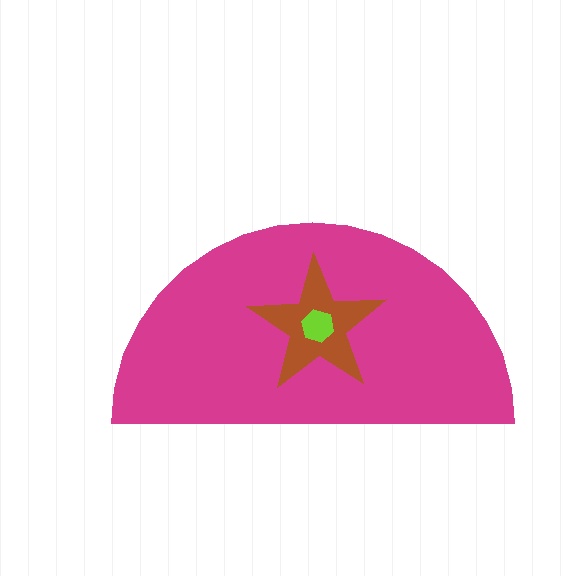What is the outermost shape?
The magenta semicircle.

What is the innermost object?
The lime hexagon.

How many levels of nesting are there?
3.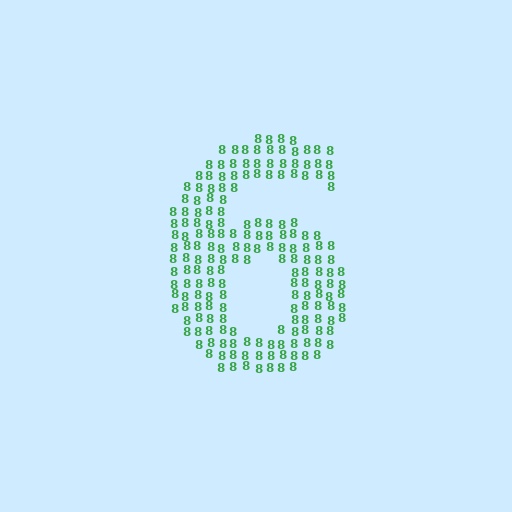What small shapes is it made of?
It is made of small digit 8's.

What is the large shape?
The large shape is the digit 6.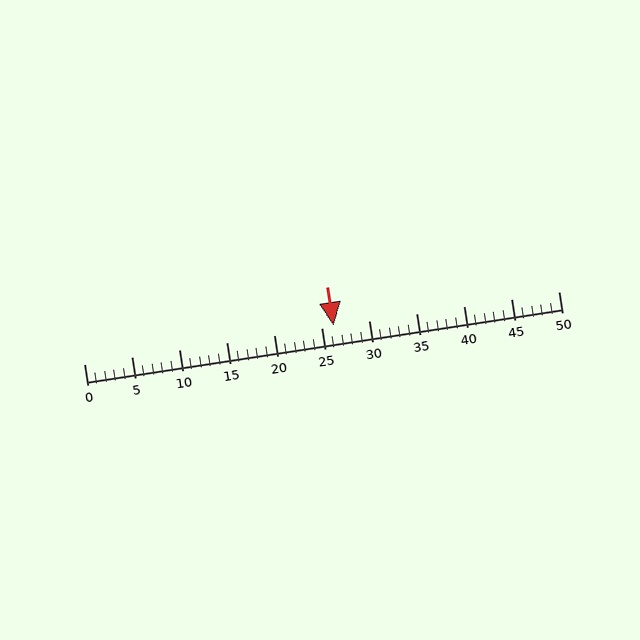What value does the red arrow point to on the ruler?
The red arrow points to approximately 26.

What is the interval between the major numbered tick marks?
The major tick marks are spaced 5 units apart.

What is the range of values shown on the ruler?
The ruler shows values from 0 to 50.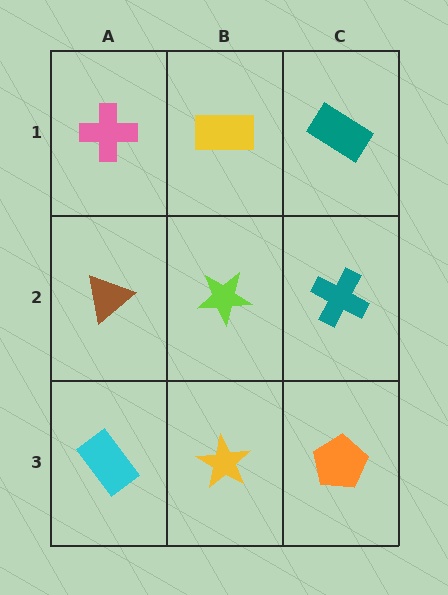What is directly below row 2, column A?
A cyan rectangle.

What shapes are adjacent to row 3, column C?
A teal cross (row 2, column C), a yellow star (row 3, column B).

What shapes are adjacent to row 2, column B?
A yellow rectangle (row 1, column B), a yellow star (row 3, column B), a brown triangle (row 2, column A), a teal cross (row 2, column C).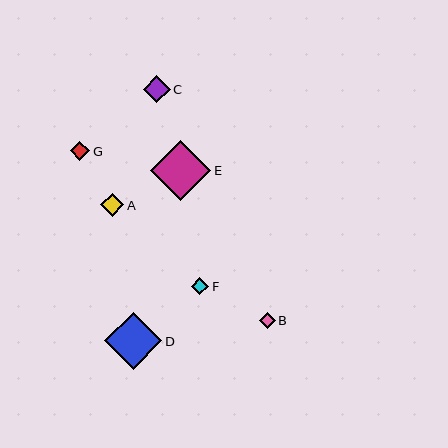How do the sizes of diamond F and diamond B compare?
Diamond F and diamond B are approximately the same size.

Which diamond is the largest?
Diamond E is the largest with a size of approximately 60 pixels.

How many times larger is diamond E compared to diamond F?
Diamond E is approximately 3.4 times the size of diamond F.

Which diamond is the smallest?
Diamond B is the smallest with a size of approximately 16 pixels.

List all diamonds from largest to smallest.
From largest to smallest: E, D, C, A, G, F, B.